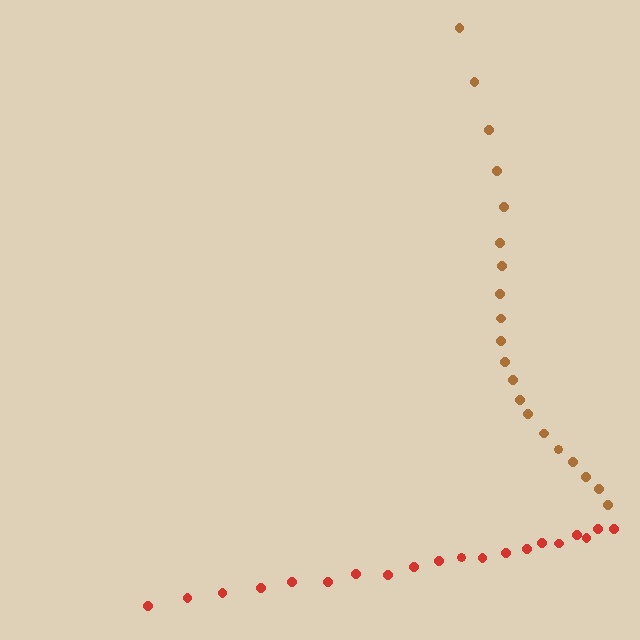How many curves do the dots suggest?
There are 2 distinct paths.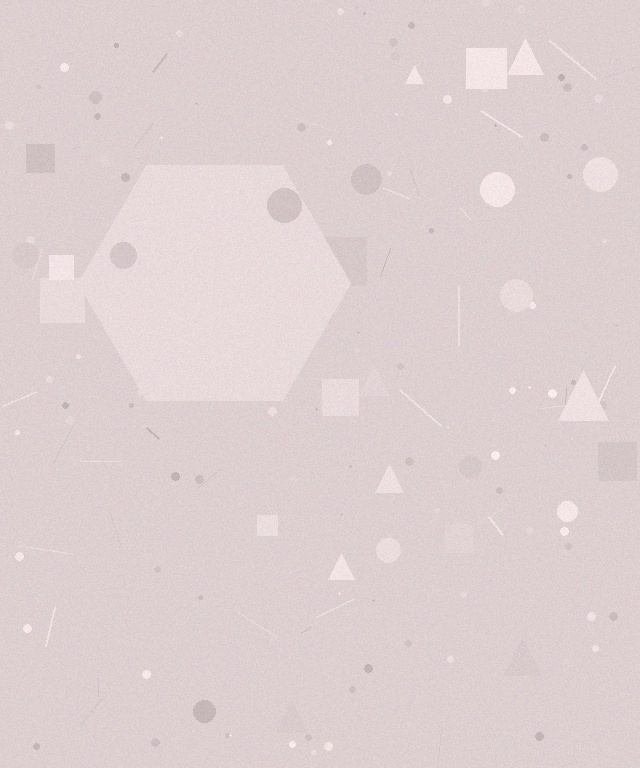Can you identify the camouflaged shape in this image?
The camouflaged shape is a hexagon.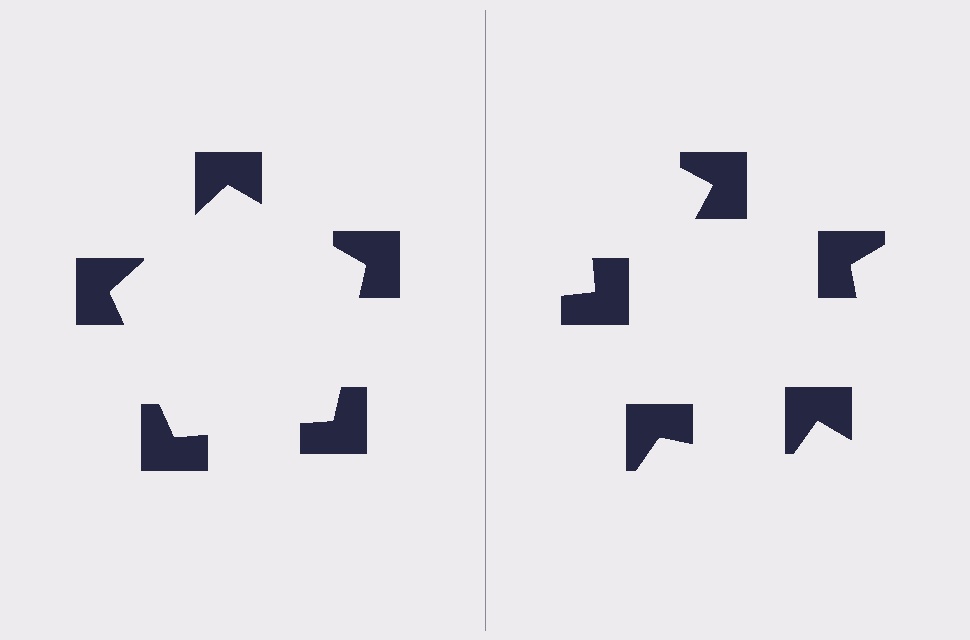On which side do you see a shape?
An illusory pentagon appears on the left side. On the right side the wedge cuts are rotated, so no coherent shape forms.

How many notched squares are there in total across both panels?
10 — 5 on each side.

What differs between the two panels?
The notched squares are positioned identically on both sides; only the wedge orientations differ. On the left they align to a pentagon; on the right they are misaligned.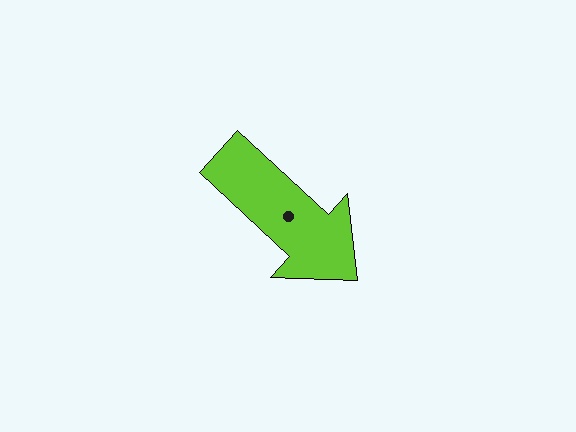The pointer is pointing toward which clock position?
Roughly 4 o'clock.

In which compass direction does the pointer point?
Southeast.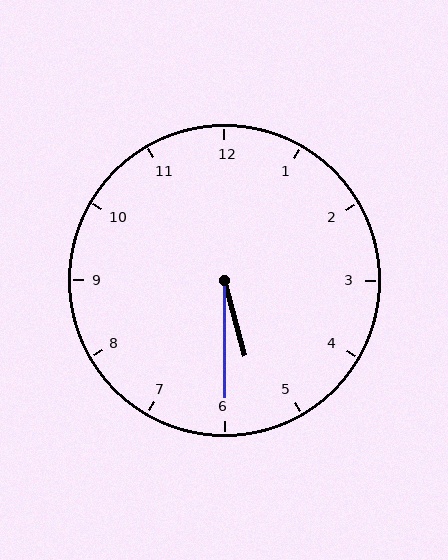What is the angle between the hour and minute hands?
Approximately 15 degrees.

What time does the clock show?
5:30.